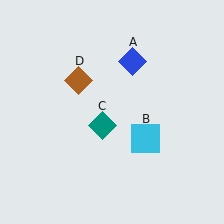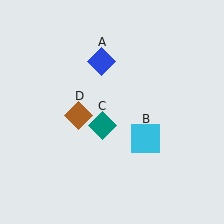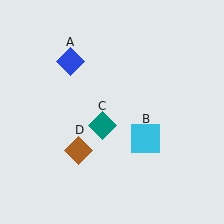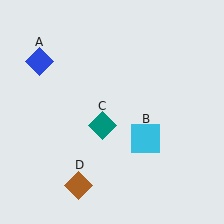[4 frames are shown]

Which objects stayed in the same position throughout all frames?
Cyan square (object B) and teal diamond (object C) remained stationary.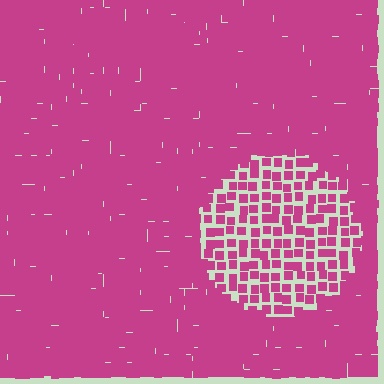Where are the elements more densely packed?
The elements are more densely packed outside the circle boundary.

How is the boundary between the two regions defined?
The boundary is defined by a change in element density (approximately 2.3x ratio). All elements are the same color, size, and shape.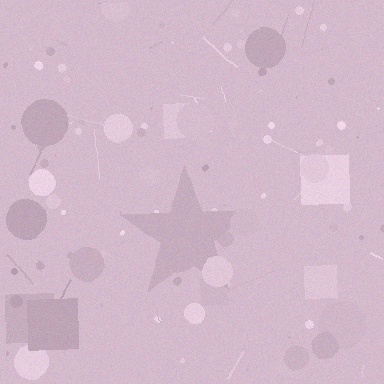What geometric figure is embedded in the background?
A star is embedded in the background.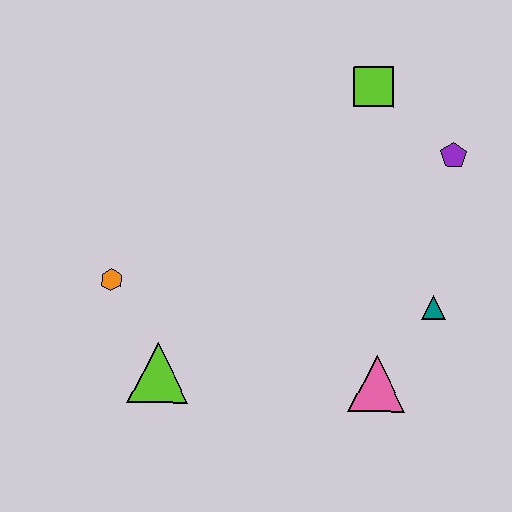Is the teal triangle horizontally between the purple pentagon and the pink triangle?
Yes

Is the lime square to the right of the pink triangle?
No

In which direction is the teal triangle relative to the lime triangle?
The teal triangle is to the right of the lime triangle.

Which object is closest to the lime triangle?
The orange hexagon is closest to the lime triangle.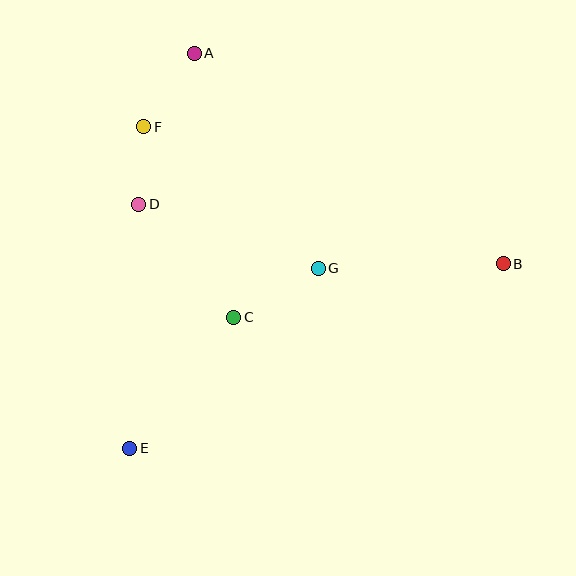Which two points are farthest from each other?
Points B and E are farthest from each other.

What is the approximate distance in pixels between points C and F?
The distance between C and F is approximately 211 pixels.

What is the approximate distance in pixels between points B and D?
The distance between B and D is approximately 369 pixels.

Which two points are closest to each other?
Points D and F are closest to each other.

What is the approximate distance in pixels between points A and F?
The distance between A and F is approximately 89 pixels.